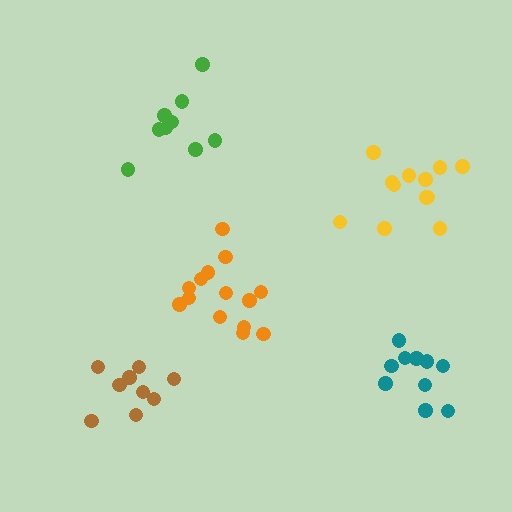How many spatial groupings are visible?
There are 5 spatial groupings.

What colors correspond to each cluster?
The clusters are colored: teal, yellow, brown, orange, green.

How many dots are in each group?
Group 1: 10 dots, Group 2: 12 dots, Group 3: 9 dots, Group 4: 14 dots, Group 5: 9 dots (54 total).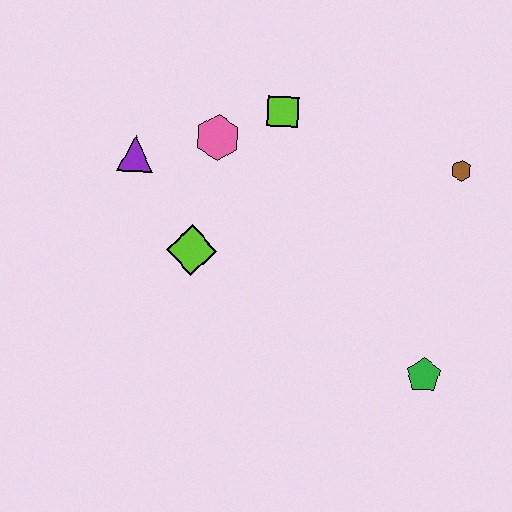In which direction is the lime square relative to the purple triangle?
The lime square is to the right of the purple triangle.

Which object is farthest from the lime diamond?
The brown hexagon is farthest from the lime diamond.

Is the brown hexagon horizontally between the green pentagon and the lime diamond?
No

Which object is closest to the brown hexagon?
The lime square is closest to the brown hexagon.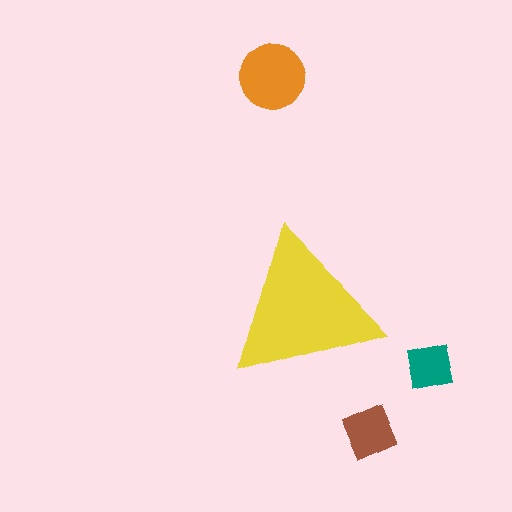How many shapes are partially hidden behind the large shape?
0 shapes are partially hidden.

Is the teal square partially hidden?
No, the teal square is fully visible.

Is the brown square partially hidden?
No, the brown square is fully visible.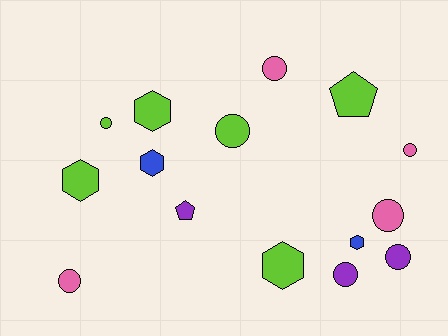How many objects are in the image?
There are 15 objects.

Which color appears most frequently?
Lime, with 6 objects.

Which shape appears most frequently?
Circle, with 8 objects.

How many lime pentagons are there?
There is 1 lime pentagon.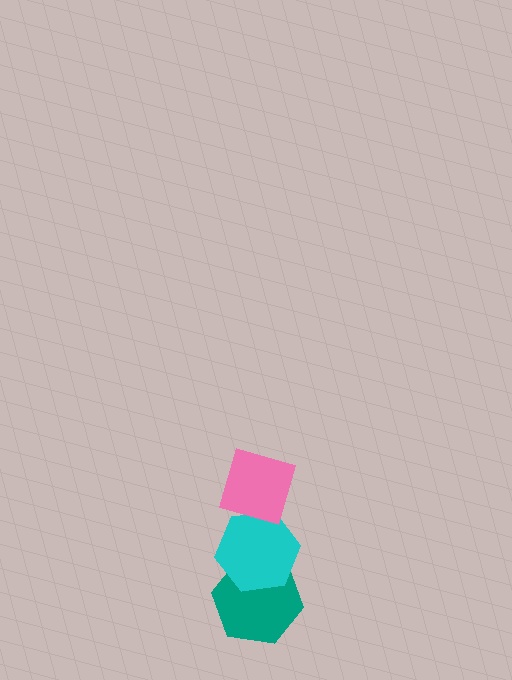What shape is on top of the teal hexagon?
The cyan hexagon is on top of the teal hexagon.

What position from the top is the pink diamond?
The pink diamond is 1st from the top.